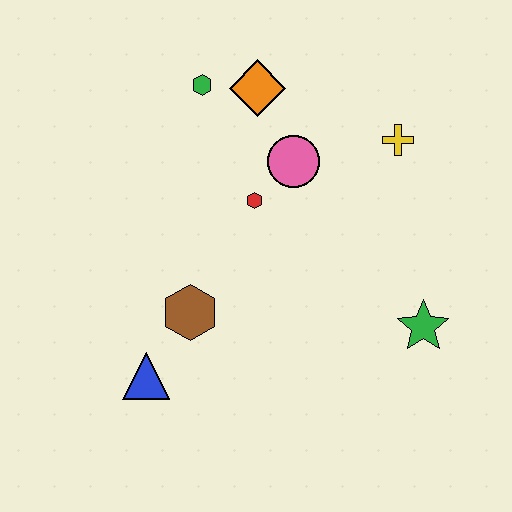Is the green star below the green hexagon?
Yes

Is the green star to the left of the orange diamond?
No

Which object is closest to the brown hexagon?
The blue triangle is closest to the brown hexagon.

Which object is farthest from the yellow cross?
The blue triangle is farthest from the yellow cross.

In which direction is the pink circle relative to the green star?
The pink circle is above the green star.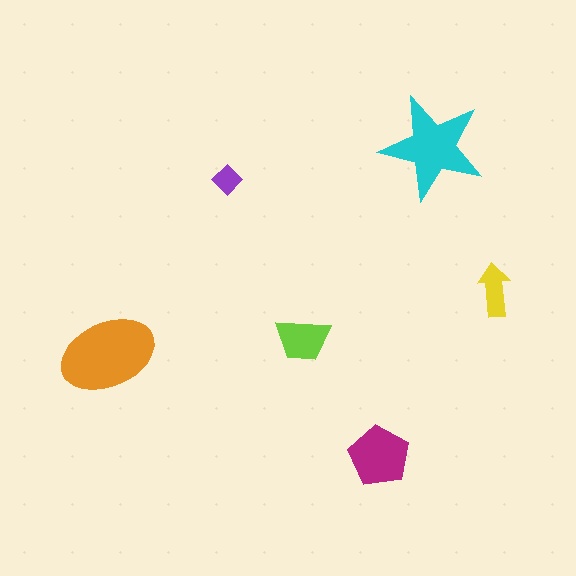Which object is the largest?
The orange ellipse.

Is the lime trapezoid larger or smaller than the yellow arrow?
Larger.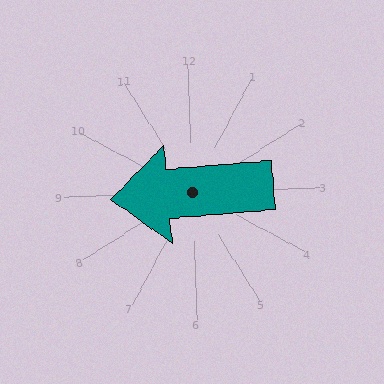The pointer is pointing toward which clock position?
Roughly 9 o'clock.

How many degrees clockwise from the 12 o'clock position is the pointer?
Approximately 267 degrees.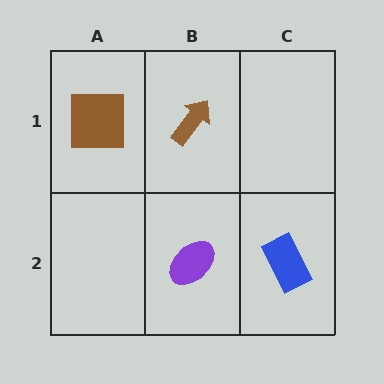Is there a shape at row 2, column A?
No, that cell is empty.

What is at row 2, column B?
A purple ellipse.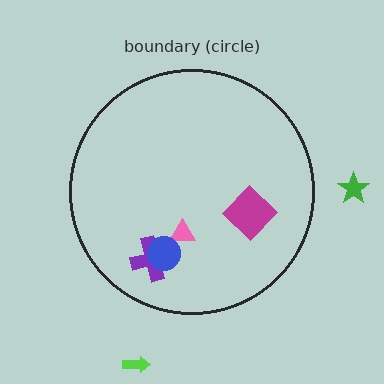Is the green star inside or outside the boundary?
Outside.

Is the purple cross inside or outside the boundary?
Inside.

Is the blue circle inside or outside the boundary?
Inside.